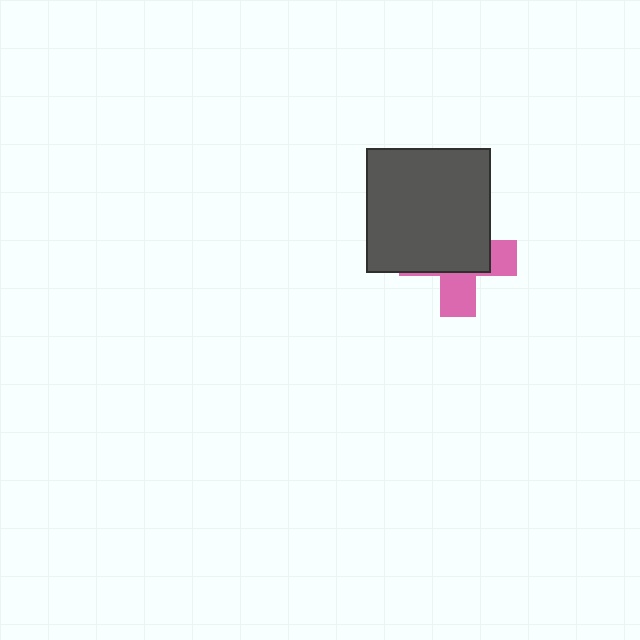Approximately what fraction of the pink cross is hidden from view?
Roughly 63% of the pink cross is hidden behind the dark gray square.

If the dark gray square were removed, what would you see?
You would see the complete pink cross.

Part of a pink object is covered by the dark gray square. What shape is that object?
It is a cross.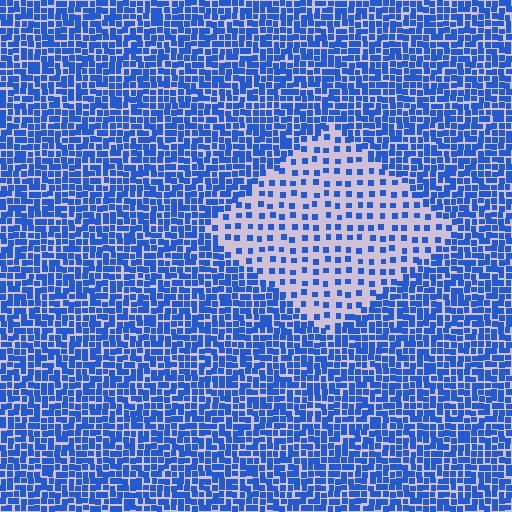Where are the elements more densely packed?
The elements are more densely packed outside the diamond boundary.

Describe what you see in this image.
The image contains small blue elements arranged at two different densities. A diamond-shaped region is visible where the elements are less densely packed than the surrounding area.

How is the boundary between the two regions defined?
The boundary is defined by a change in element density (approximately 2.6x ratio). All elements are the same color, size, and shape.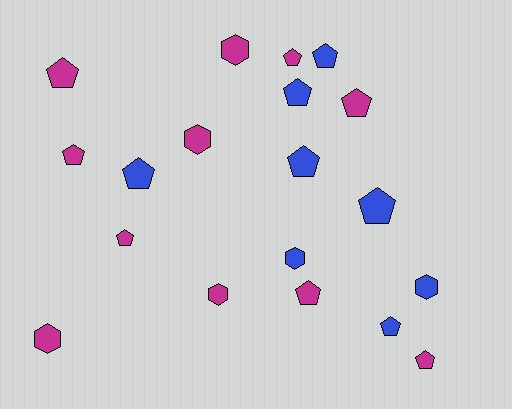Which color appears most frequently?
Magenta, with 11 objects.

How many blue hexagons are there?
There are 2 blue hexagons.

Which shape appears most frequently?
Pentagon, with 13 objects.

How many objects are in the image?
There are 19 objects.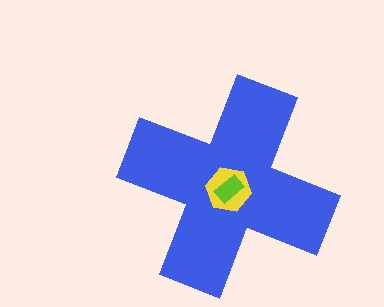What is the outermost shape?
The blue cross.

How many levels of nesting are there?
3.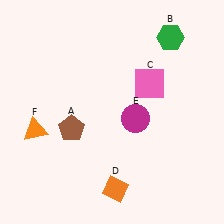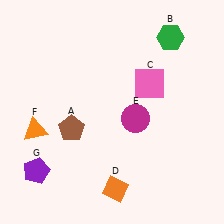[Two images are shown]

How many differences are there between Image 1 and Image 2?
There is 1 difference between the two images.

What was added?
A purple pentagon (G) was added in Image 2.